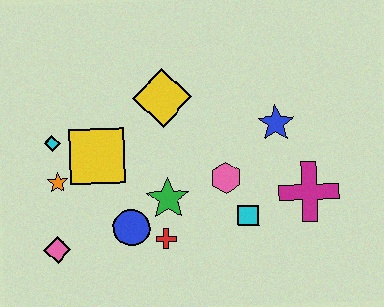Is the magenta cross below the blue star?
Yes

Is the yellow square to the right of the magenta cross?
No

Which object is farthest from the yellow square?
The magenta cross is farthest from the yellow square.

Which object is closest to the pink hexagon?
The cyan square is closest to the pink hexagon.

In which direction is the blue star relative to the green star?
The blue star is to the right of the green star.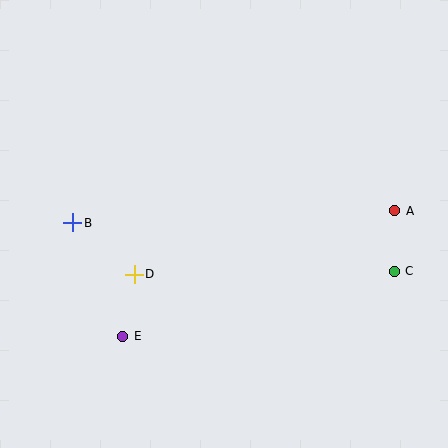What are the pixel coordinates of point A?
Point A is at (395, 211).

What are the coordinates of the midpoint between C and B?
The midpoint between C and B is at (234, 247).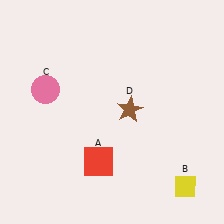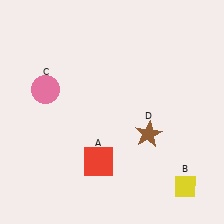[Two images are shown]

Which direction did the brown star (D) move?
The brown star (D) moved down.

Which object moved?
The brown star (D) moved down.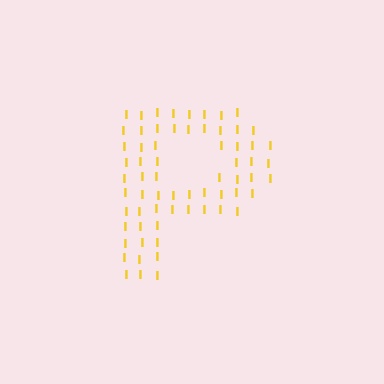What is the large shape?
The large shape is the letter P.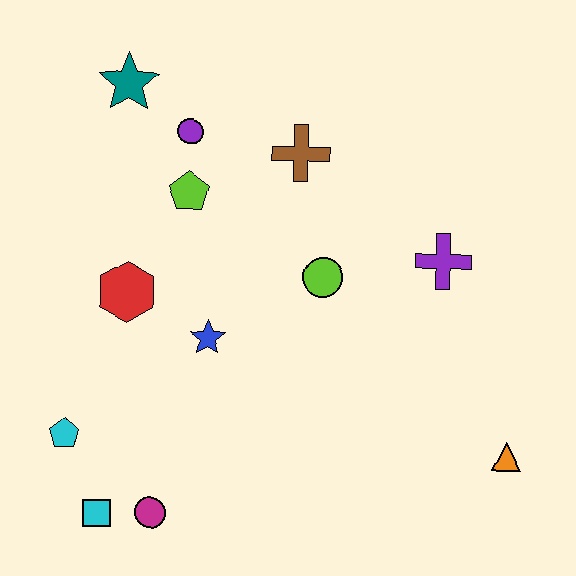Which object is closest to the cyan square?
The magenta circle is closest to the cyan square.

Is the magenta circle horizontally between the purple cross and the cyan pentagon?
Yes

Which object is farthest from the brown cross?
The cyan square is farthest from the brown cross.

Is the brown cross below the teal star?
Yes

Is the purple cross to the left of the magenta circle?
No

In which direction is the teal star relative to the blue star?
The teal star is above the blue star.